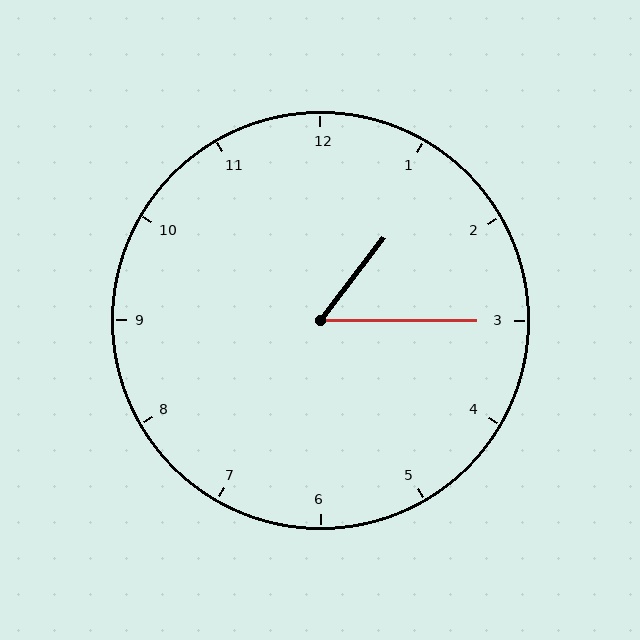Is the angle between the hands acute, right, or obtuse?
It is acute.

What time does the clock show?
1:15.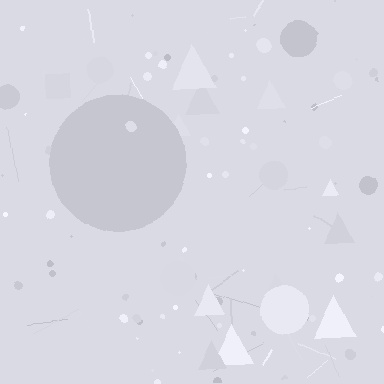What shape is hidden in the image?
A circle is hidden in the image.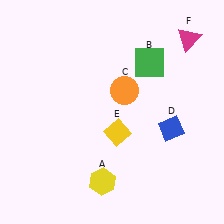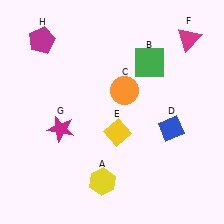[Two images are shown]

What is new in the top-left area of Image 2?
A magenta pentagon (H) was added in the top-left area of Image 2.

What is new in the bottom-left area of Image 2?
A magenta star (G) was added in the bottom-left area of Image 2.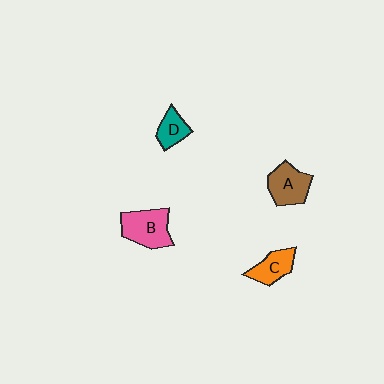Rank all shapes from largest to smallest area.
From largest to smallest: B (pink), A (brown), C (orange), D (teal).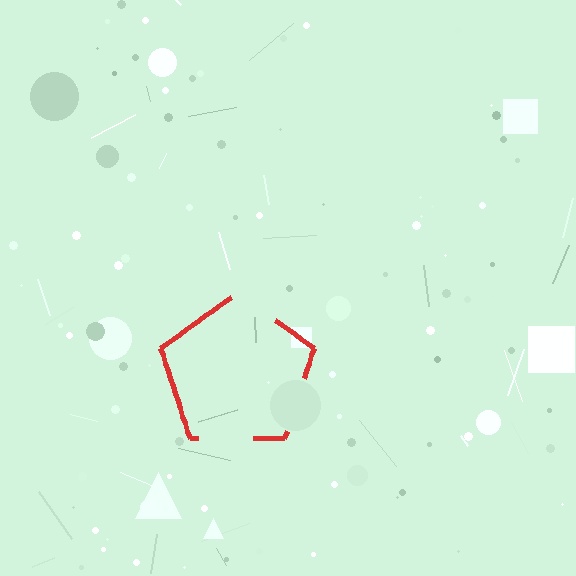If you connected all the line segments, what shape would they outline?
They would outline a pentagon.